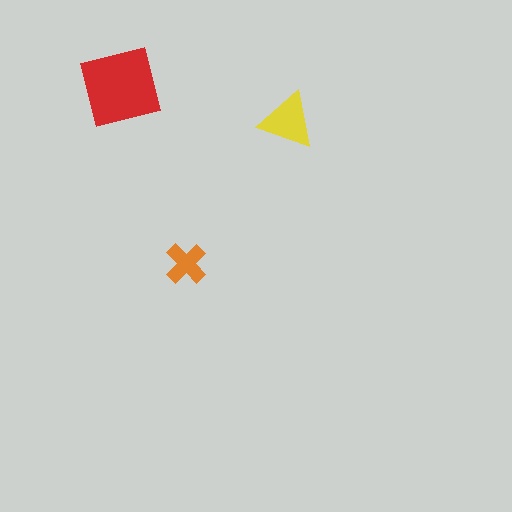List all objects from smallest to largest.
The orange cross, the yellow triangle, the red square.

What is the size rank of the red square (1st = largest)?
1st.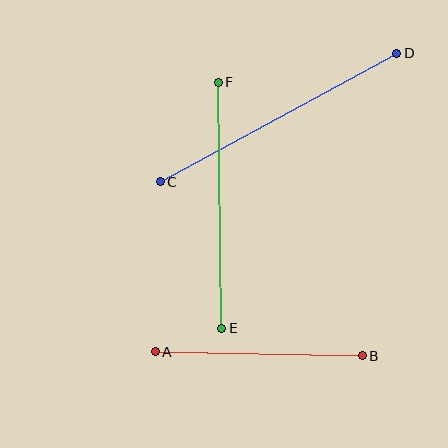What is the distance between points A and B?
The distance is approximately 207 pixels.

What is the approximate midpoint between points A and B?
The midpoint is at approximately (259, 354) pixels.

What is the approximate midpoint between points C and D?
The midpoint is at approximately (279, 117) pixels.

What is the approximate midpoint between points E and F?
The midpoint is at approximately (220, 205) pixels.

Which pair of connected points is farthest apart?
Points C and D are farthest apart.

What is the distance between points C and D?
The distance is approximately 269 pixels.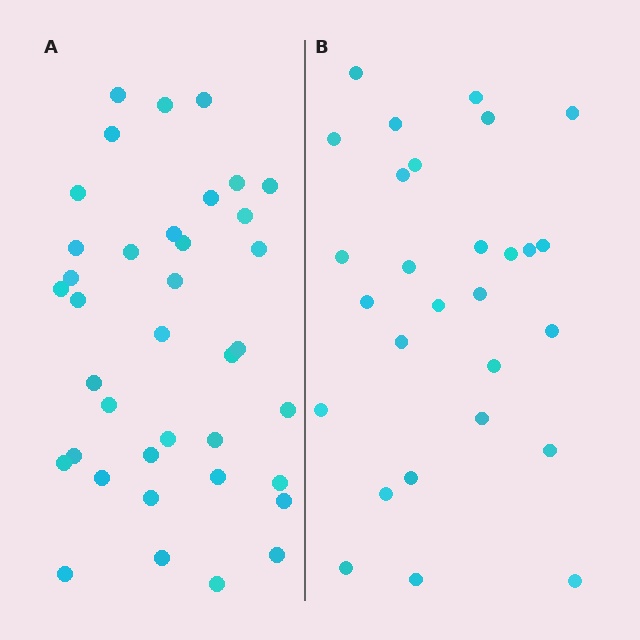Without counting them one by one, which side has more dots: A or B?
Region A (the left region) has more dots.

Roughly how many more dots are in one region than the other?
Region A has roughly 10 or so more dots than region B.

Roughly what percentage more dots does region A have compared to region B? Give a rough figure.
About 35% more.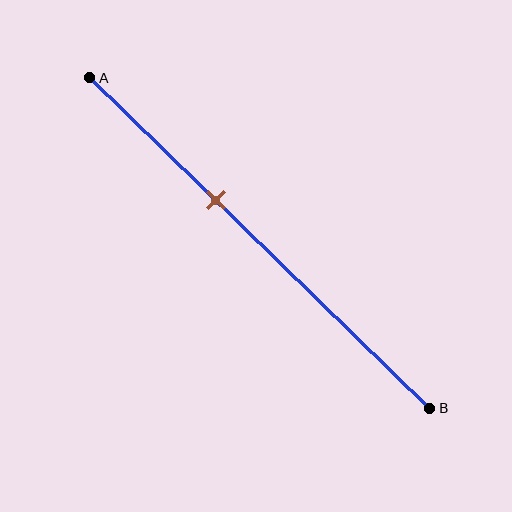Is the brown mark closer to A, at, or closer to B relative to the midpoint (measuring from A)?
The brown mark is closer to point A than the midpoint of segment AB.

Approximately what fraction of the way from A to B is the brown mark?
The brown mark is approximately 35% of the way from A to B.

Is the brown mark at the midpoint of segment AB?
No, the mark is at about 35% from A, not at the 50% midpoint.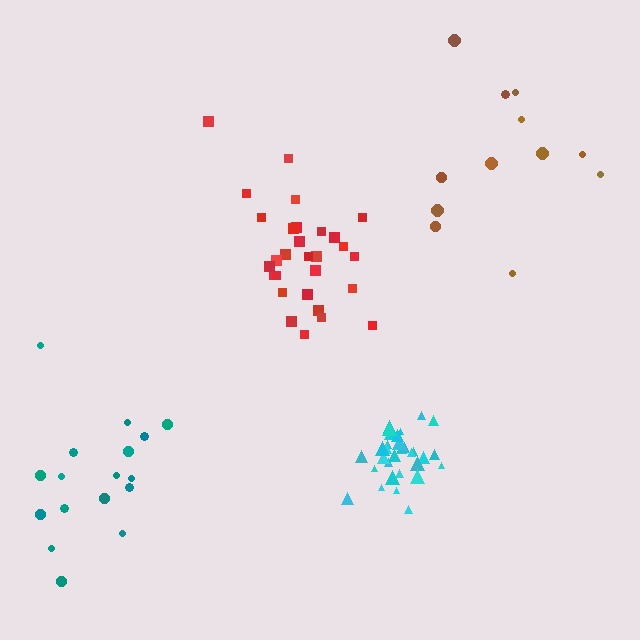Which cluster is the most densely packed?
Cyan.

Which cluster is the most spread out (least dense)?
Brown.